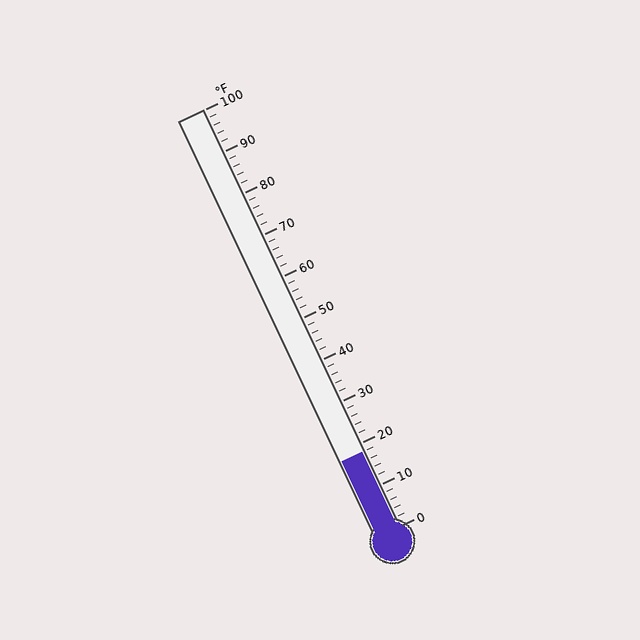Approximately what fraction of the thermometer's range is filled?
The thermometer is filled to approximately 20% of its range.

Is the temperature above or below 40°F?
The temperature is below 40°F.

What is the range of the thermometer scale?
The thermometer scale ranges from 0°F to 100°F.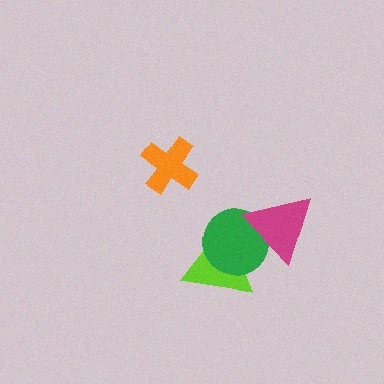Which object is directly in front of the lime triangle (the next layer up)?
The green circle is directly in front of the lime triangle.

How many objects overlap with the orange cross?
0 objects overlap with the orange cross.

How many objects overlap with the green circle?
2 objects overlap with the green circle.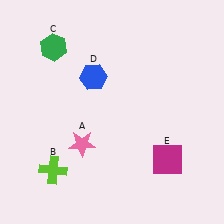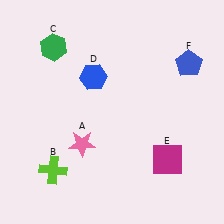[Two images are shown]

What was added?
A blue pentagon (F) was added in Image 2.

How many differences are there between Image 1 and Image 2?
There is 1 difference between the two images.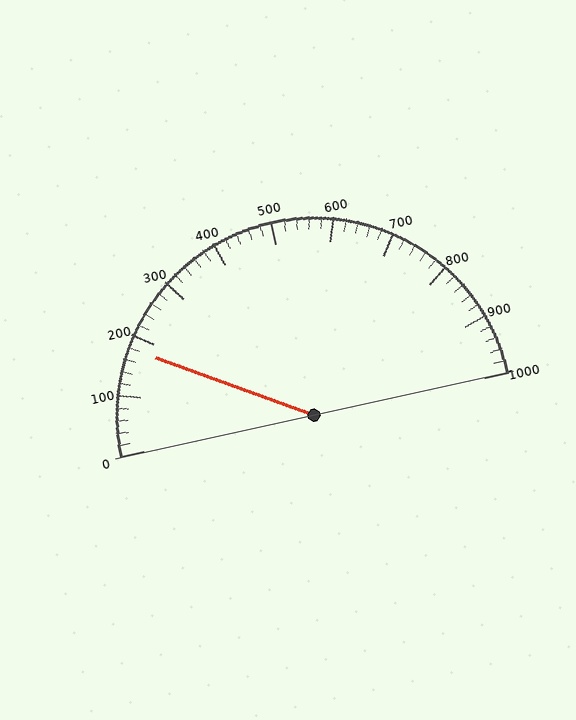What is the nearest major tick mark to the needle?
The nearest major tick mark is 200.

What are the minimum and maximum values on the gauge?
The gauge ranges from 0 to 1000.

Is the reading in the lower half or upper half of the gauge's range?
The reading is in the lower half of the range (0 to 1000).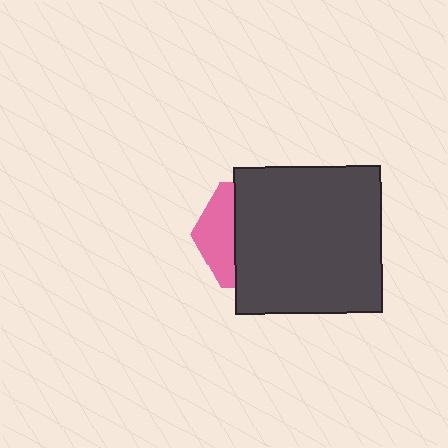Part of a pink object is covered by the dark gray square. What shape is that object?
It is a hexagon.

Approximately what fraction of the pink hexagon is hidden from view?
Roughly 69% of the pink hexagon is hidden behind the dark gray square.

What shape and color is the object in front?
The object in front is a dark gray square.